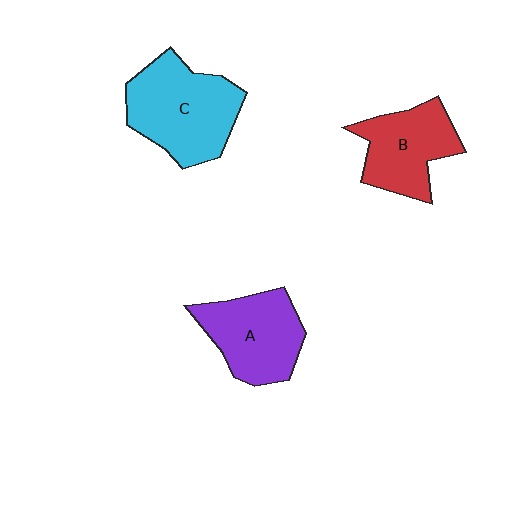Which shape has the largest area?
Shape C (cyan).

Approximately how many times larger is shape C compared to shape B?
Approximately 1.3 times.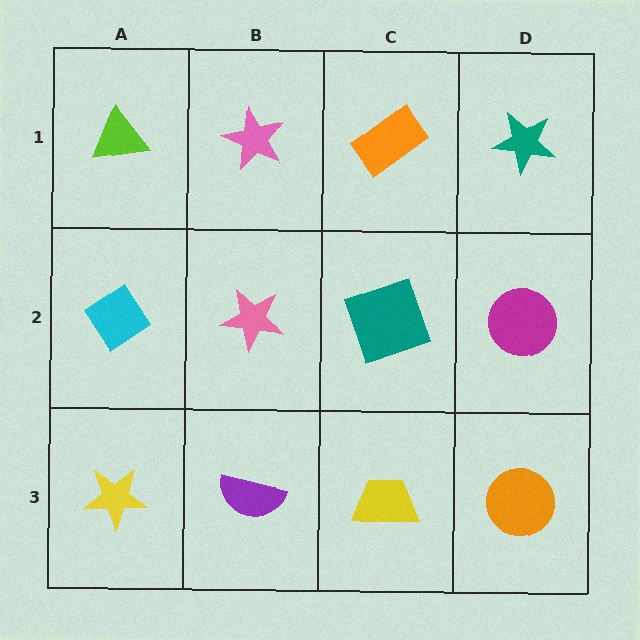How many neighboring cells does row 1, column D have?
2.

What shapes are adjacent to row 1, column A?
A cyan diamond (row 2, column A), a pink star (row 1, column B).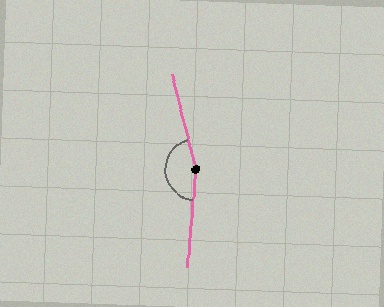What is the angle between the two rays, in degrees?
Approximately 161 degrees.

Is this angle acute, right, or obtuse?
It is obtuse.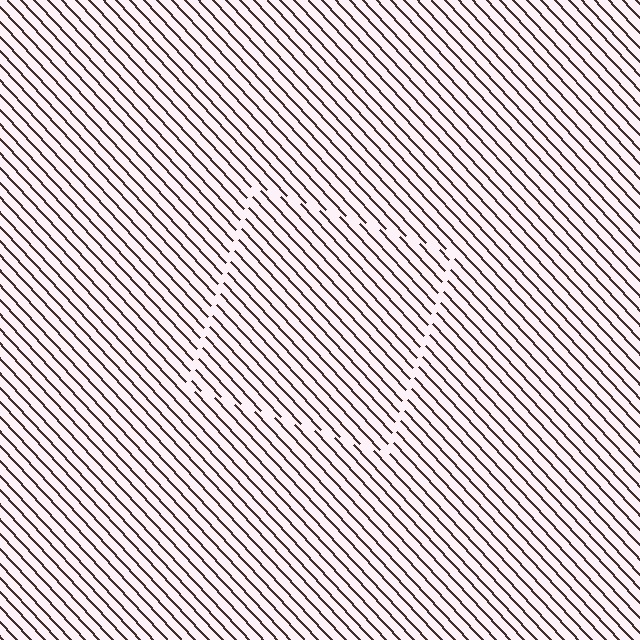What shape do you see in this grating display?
An illusory square. The interior of the shape contains the same grating, shifted by half a period — the contour is defined by the phase discontinuity where line-ends from the inner and outer gratings abut.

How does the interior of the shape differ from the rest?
The interior of the shape contains the same grating, shifted by half a period — the contour is defined by the phase discontinuity where line-ends from the inner and outer gratings abut.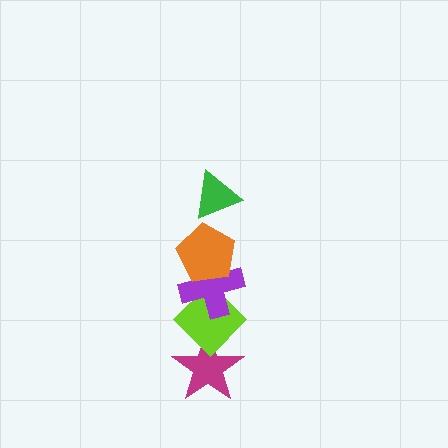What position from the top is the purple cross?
The purple cross is 3rd from the top.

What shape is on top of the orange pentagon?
The green triangle is on top of the orange pentagon.